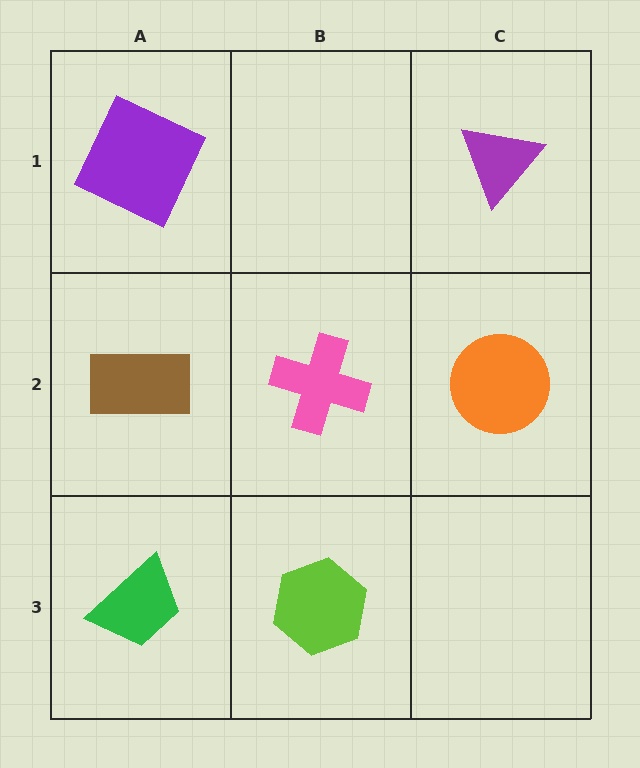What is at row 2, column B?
A pink cross.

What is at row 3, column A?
A green trapezoid.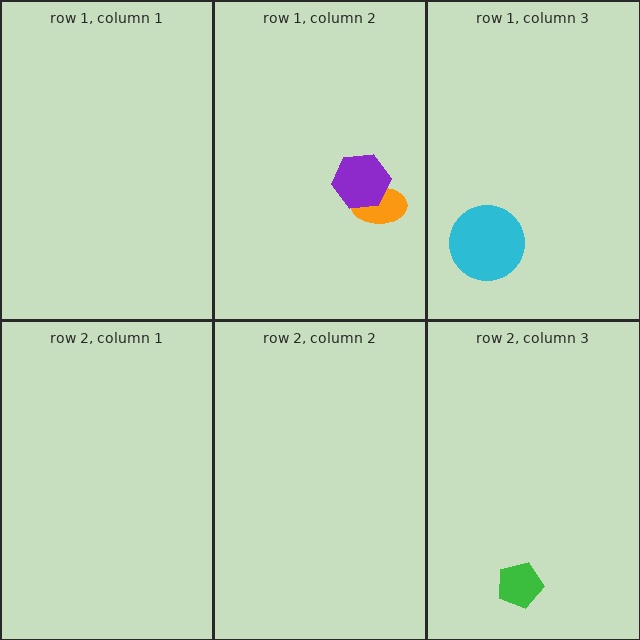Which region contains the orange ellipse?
The row 1, column 2 region.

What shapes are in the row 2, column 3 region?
The green pentagon.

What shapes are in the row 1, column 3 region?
The cyan circle.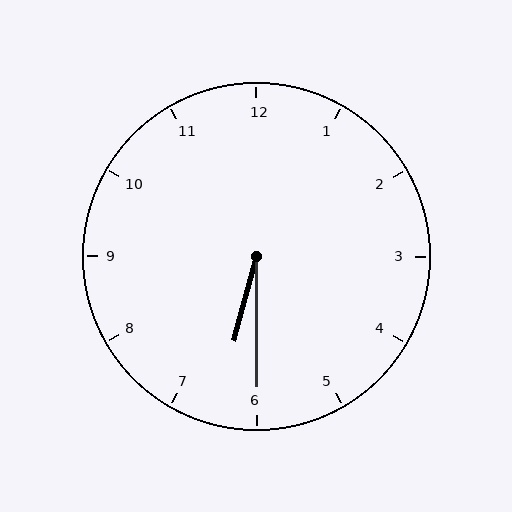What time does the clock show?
6:30.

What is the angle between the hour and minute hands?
Approximately 15 degrees.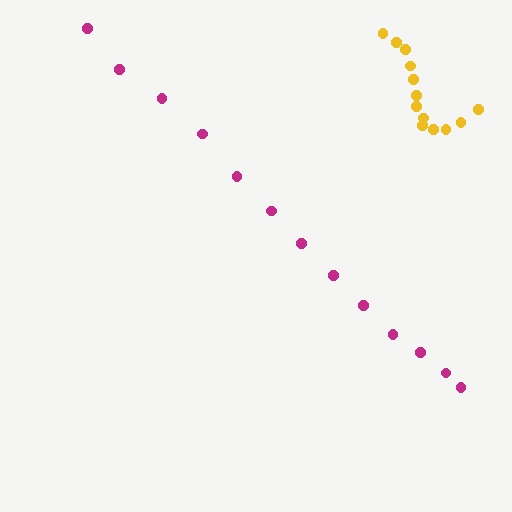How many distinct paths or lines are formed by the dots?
There are 2 distinct paths.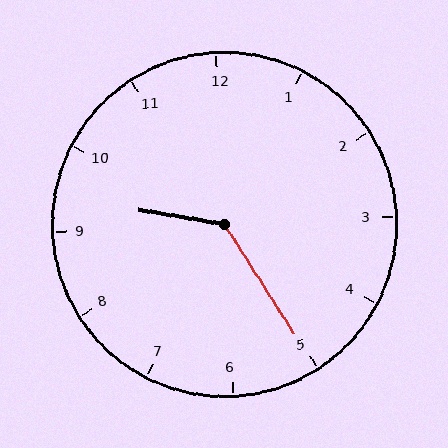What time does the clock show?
9:25.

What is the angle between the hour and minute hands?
Approximately 132 degrees.